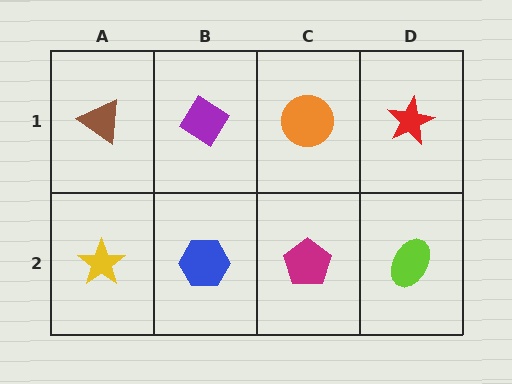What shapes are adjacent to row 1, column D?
A lime ellipse (row 2, column D), an orange circle (row 1, column C).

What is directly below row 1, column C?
A magenta pentagon.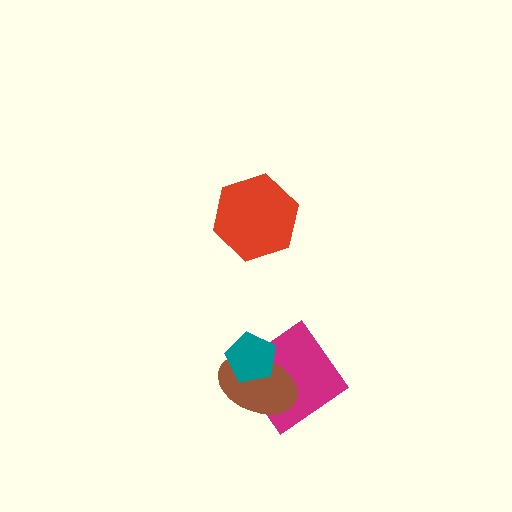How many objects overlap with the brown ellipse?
2 objects overlap with the brown ellipse.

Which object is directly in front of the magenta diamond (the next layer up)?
The brown ellipse is directly in front of the magenta diamond.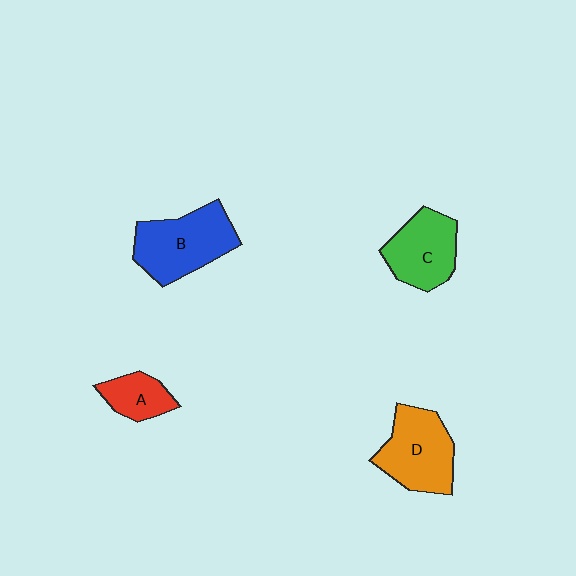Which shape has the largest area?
Shape B (blue).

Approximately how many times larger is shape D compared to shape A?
Approximately 2.0 times.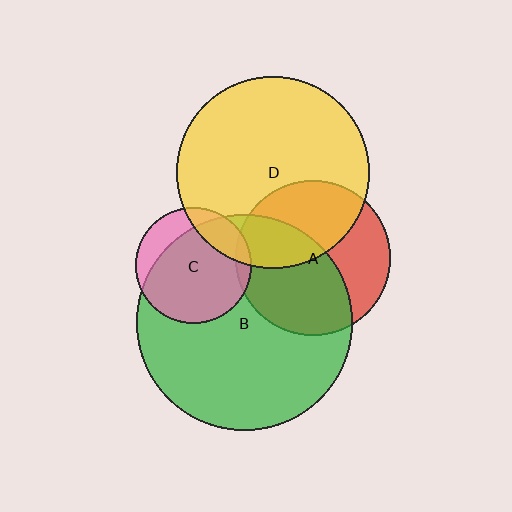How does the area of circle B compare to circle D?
Approximately 1.2 times.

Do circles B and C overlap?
Yes.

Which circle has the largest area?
Circle B (green).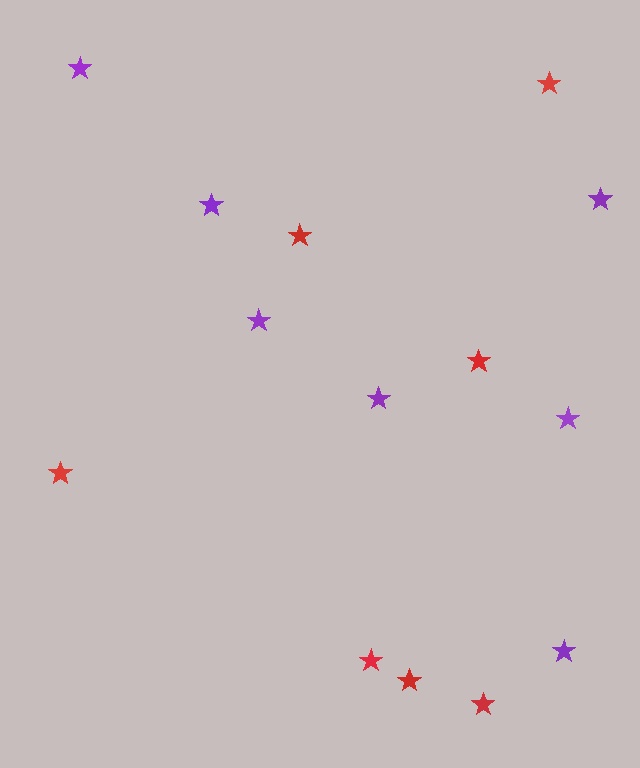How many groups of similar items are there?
There are 2 groups: one group of purple stars (7) and one group of red stars (7).